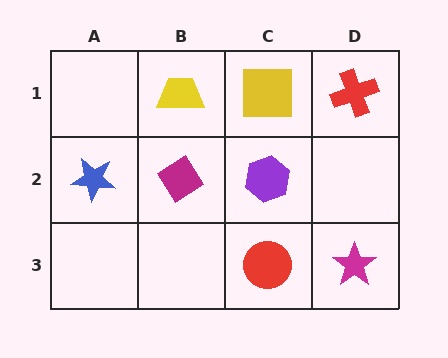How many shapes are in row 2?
3 shapes.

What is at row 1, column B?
A yellow trapezoid.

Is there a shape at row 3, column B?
No, that cell is empty.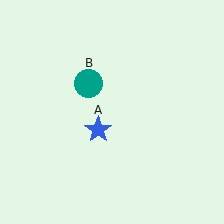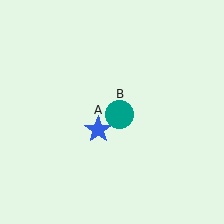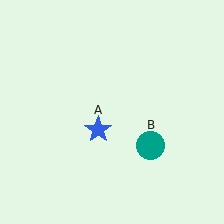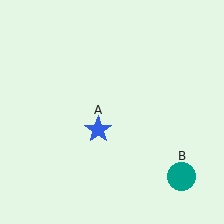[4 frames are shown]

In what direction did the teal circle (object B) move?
The teal circle (object B) moved down and to the right.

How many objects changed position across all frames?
1 object changed position: teal circle (object B).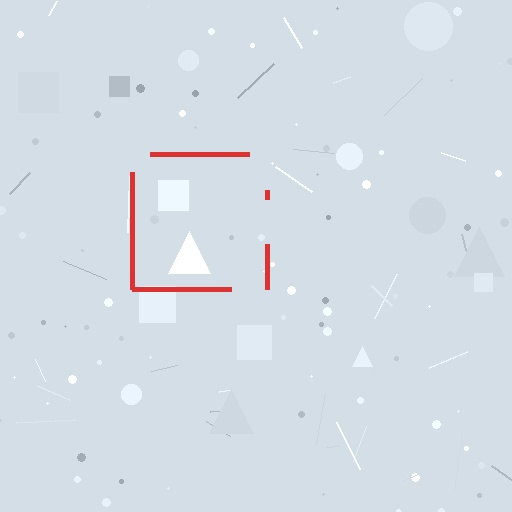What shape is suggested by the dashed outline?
The dashed outline suggests a square.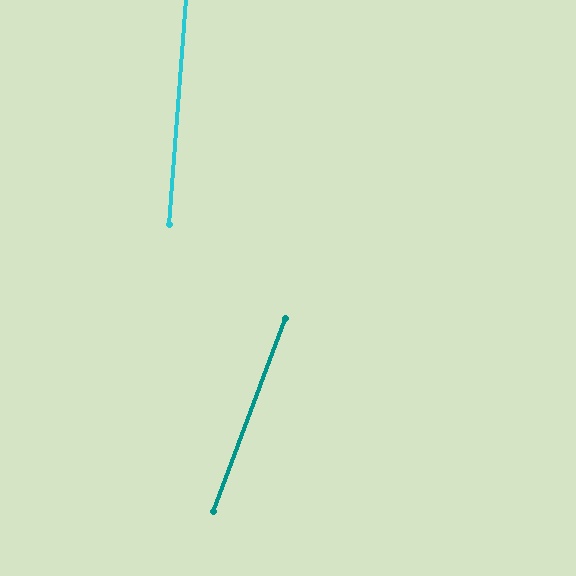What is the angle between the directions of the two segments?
Approximately 16 degrees.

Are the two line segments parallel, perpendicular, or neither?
Neither parallel nor perpendicular — they differ by about 16°.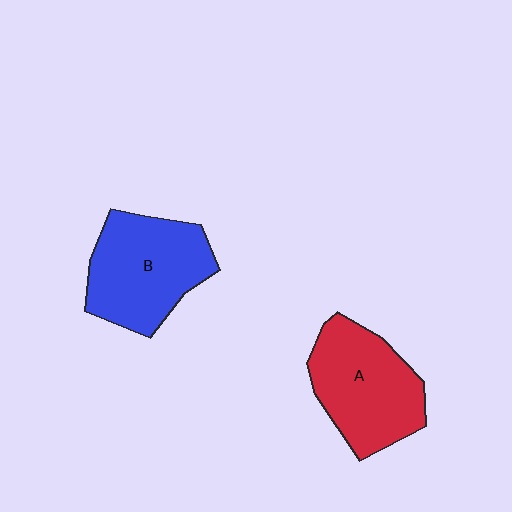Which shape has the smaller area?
Shape A (red).